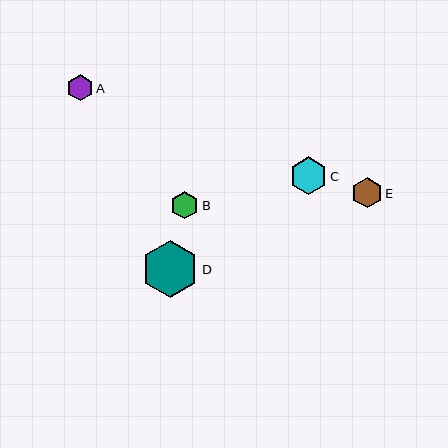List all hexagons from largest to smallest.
From largest to smallest: D, C, E, B, A.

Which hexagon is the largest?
Hexagon D is the largest with a size of approximately 57 pixels.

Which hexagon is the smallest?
Hexagon A is the smallest with a size of approximately 26 pixels.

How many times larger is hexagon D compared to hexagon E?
Hexagon D is approximately 1.9 times the size of hexagon E.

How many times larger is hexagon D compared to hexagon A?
Hexagon D is approximately 2.2 times the size of hexagon A.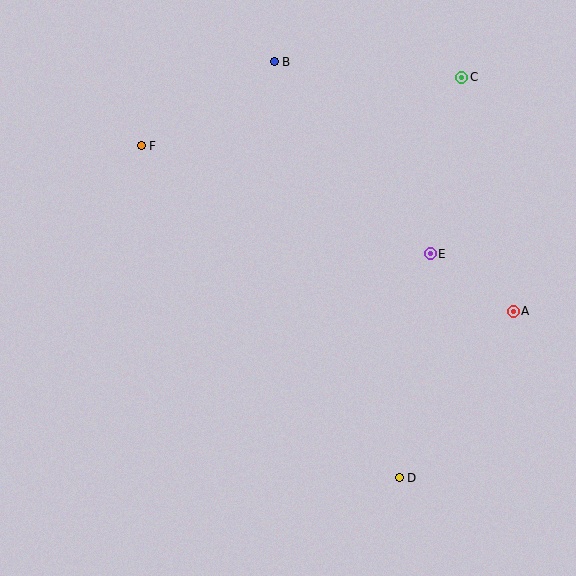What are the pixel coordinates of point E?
Point E is at (430, 254).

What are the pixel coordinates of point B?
Point B is at (274, 62).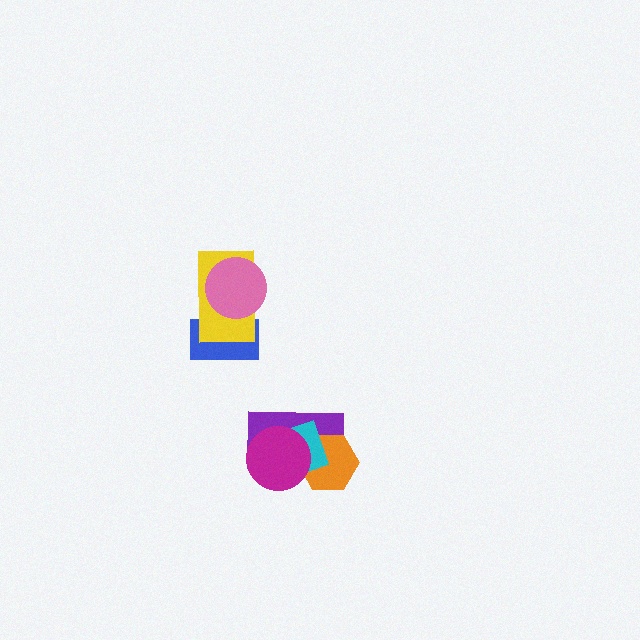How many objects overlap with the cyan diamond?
3 objects overlap with the cyan diamond.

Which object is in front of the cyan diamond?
The magenta circle is in front of the cyan diamond.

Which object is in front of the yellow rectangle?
The pink circle is in front of the yellow rectangle.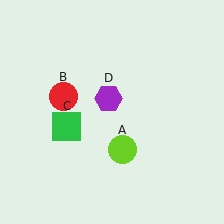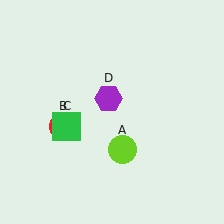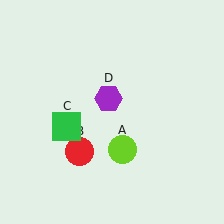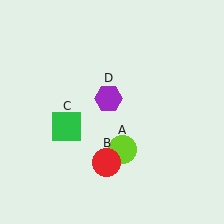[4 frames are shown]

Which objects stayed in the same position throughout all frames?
Lime circle (object A) and green square (object C) and purple hexagon (object D) remained stationary.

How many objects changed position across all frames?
1 object changed position: red circle (object B).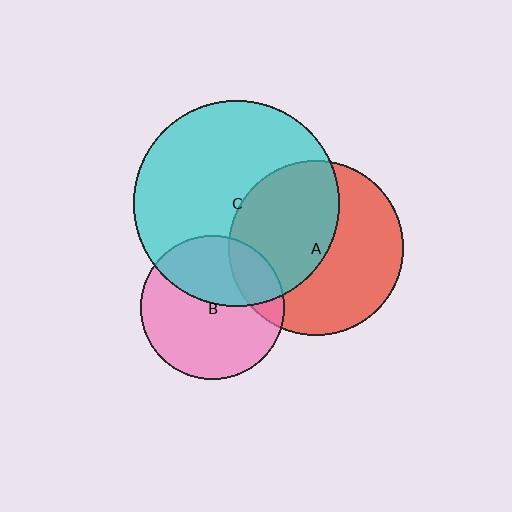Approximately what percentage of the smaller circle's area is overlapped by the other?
Approximately 40%.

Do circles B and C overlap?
Yes.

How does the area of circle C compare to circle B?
Approximately 2.1 times.